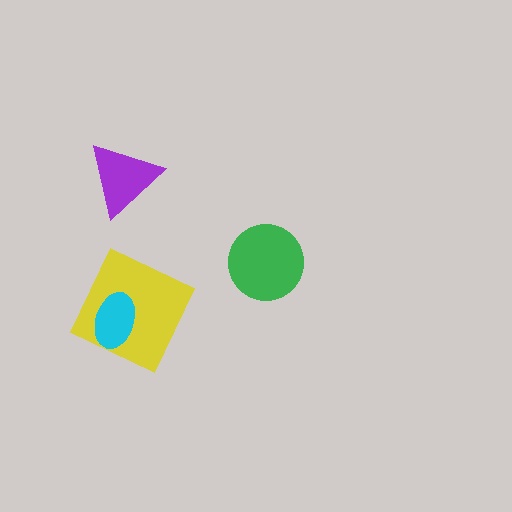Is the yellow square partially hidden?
Yes, it is partially covered by another shape.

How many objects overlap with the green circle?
0 objects overlap with the green circle.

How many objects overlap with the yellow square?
1 object overlaps with the yellow square.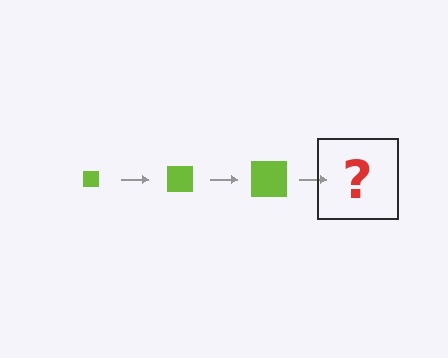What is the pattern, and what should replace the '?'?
The pattern is that the square gets progressively larger each step. The '?' should be a lime square, larger than the previous one.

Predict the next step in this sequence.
The next step is a lime square, larger than the previous one.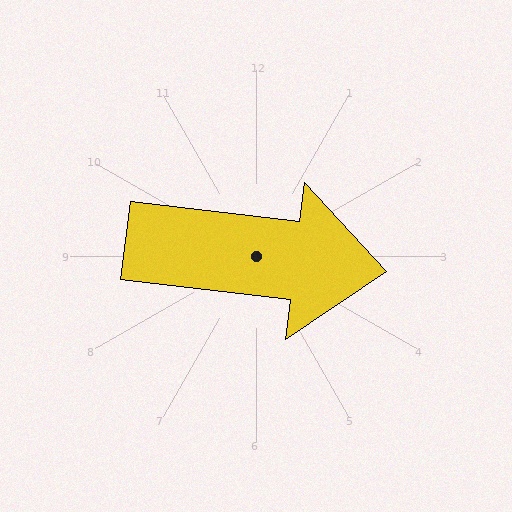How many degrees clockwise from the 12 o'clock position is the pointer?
Approximately 97 degrees.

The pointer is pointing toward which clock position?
Roughly 3 o'clock.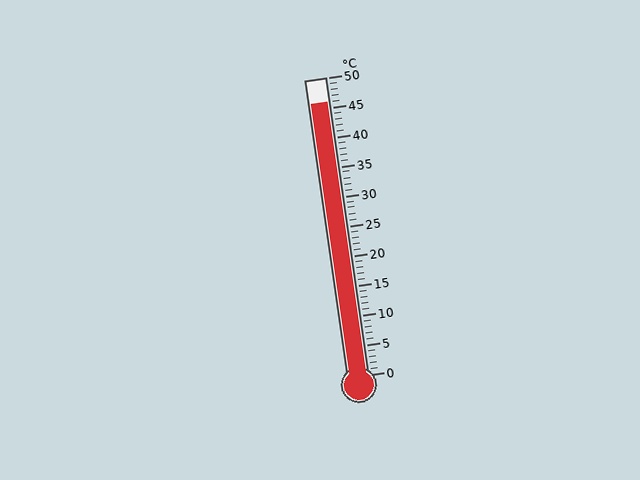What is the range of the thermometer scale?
The thermometer scale ranges from 0°C to 50°C.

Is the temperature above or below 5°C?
The temperature is above 5°C.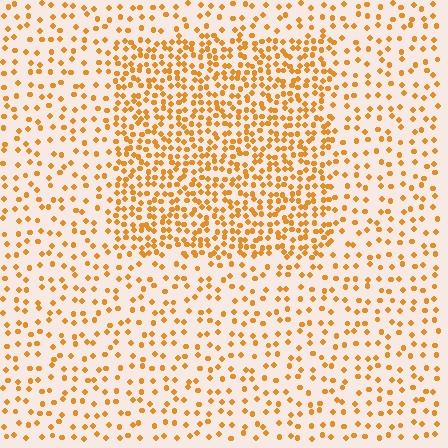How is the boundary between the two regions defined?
The boundary is defined by a change in element density (approximately 2.2x ratio). All elements are the same color, size, and shape.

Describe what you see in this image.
The image contains small orange elements arranged at two different densities. A rectangle-shaped region is visible where the elements are more densely packed than the surrounding area.